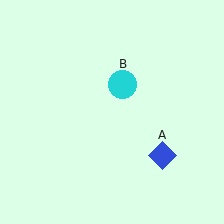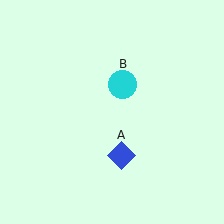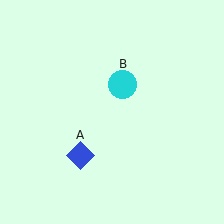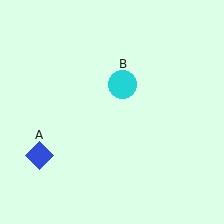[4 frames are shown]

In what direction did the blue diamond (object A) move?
The blue diamond (object A) moved left.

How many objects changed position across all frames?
1 object changed position: blue diamond (object A).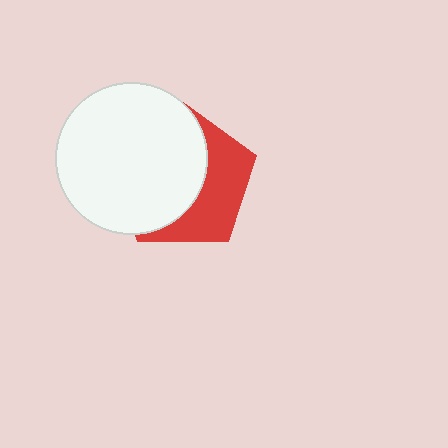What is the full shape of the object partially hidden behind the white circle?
The partially hidden object is a red pentagon.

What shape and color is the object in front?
The object in front is a white circle.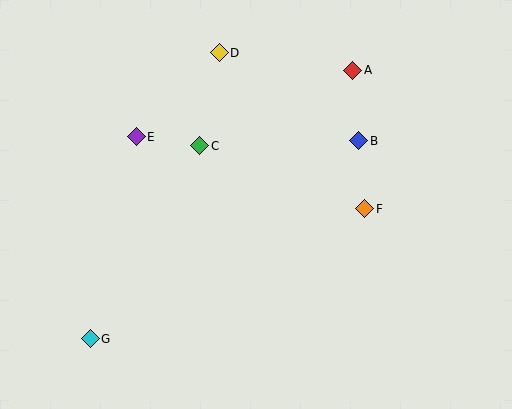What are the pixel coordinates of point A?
Point A is at (353, 70).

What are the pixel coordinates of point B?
Point B is at (359, 141).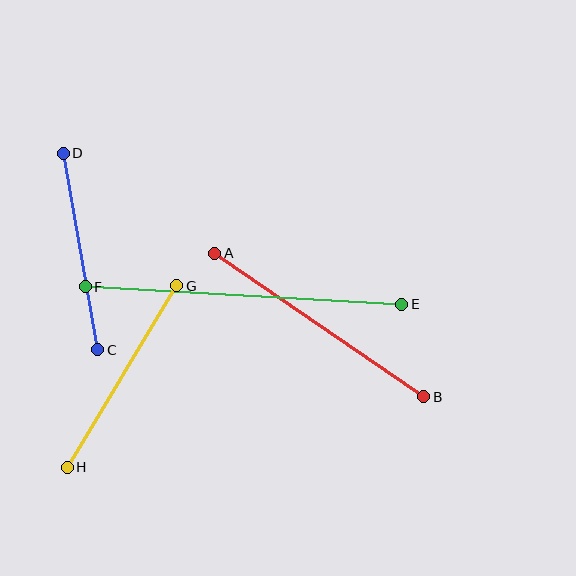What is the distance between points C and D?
The distance is approximately 199 pixels.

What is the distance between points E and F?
The distance is approximately 317 pixels.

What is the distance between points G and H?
The distance is approximately 212 pixels.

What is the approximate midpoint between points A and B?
The midpoint is at approximately (319, 325) pixels.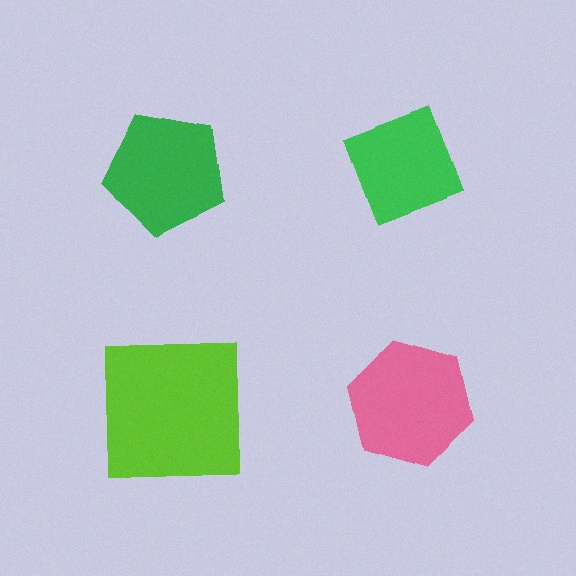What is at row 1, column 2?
A green diamond.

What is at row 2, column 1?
A lime square.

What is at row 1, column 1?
A green pentagon.